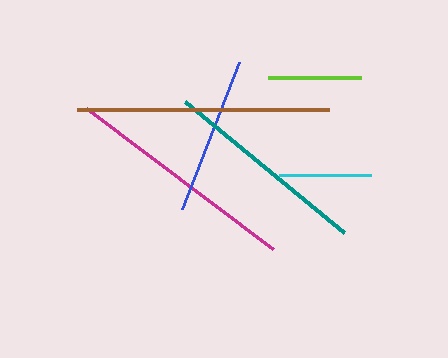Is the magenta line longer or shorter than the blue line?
The magenta line is longer than the blue line.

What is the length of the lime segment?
The lime segment is approximately 93 pixels long.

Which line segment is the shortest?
The cyan line is the shortest at approximately 92 pixels.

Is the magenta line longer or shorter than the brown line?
The brown line is longer than the magenta line.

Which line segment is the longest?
The brown line is the longest at approximately 253 pixels.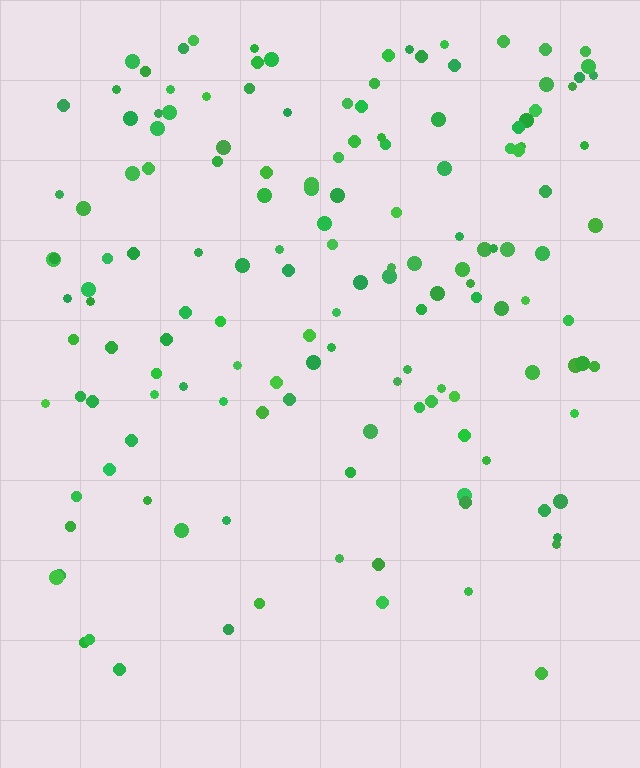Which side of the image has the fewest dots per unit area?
The bottom.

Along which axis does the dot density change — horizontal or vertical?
Vertical.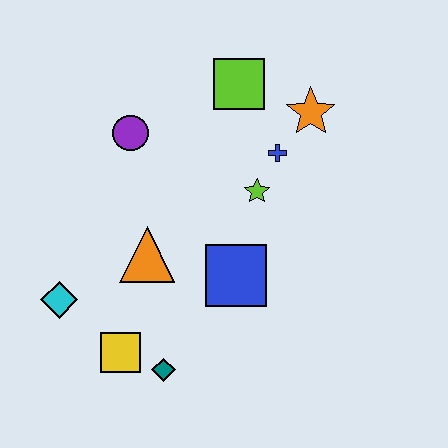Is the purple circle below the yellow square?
No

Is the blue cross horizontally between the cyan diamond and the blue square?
No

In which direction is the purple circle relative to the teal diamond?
The purple circle is above the teal diamond.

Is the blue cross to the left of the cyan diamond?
No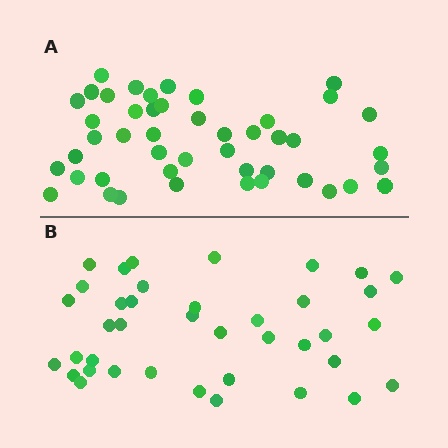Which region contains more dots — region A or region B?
Region A (the top region) has more dots.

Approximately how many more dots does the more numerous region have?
Region A has roughly 8 or so more dots than region B.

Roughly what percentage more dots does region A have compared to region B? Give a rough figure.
About 20% more.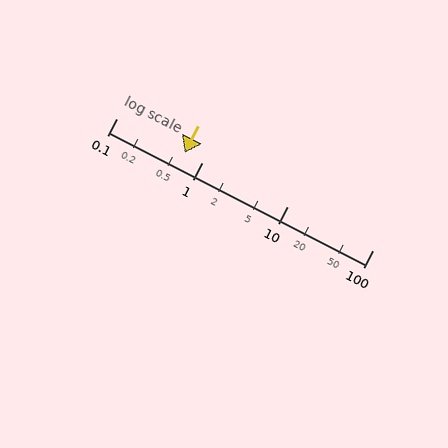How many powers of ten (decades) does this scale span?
The scale spans 3 decades, from 0.1 to 100.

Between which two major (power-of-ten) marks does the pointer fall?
The pointer is between 0.1 and 1.